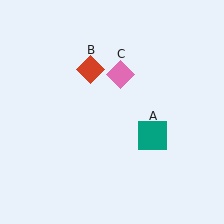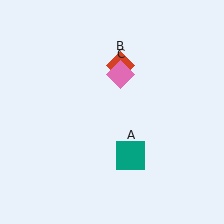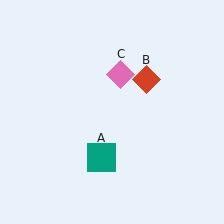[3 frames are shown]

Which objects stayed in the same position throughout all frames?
Pink diamond (object C) remained stationary.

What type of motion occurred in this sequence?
The teal square (object A), red diamond (object B) rotated clockwise around the center of the scene.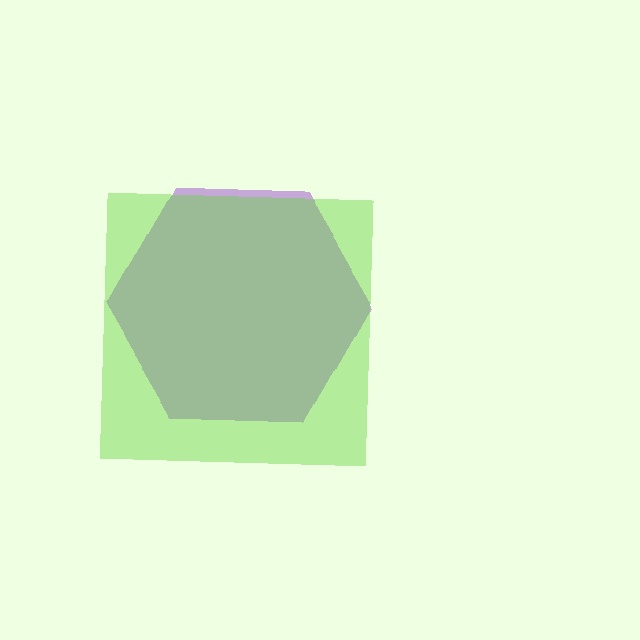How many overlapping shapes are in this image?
There are 2 overlapping shapes in the image.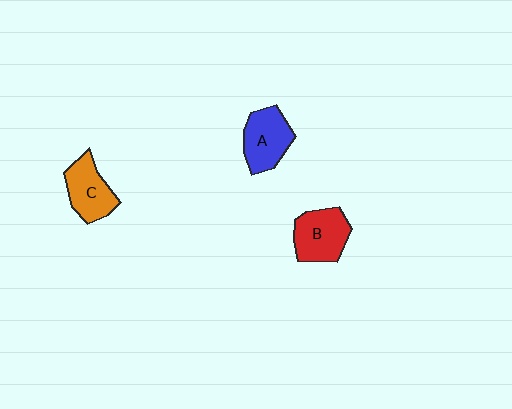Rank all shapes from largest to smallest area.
From largest to smallest: B (red), A (blue), C (orange).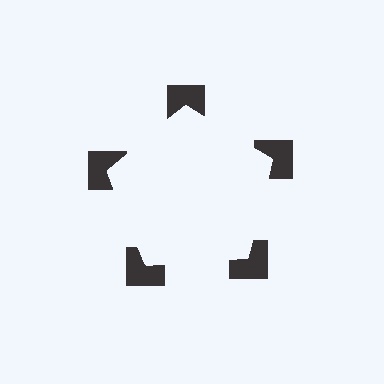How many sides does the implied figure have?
5 sides.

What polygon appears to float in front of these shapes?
An illusory pentagon — its edges are inferred from the aligned wedge cuts in the notched squares, not physically drawn.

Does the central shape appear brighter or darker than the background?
It typically appears slightly brighter than the background, even though no actual brightness change is drawn.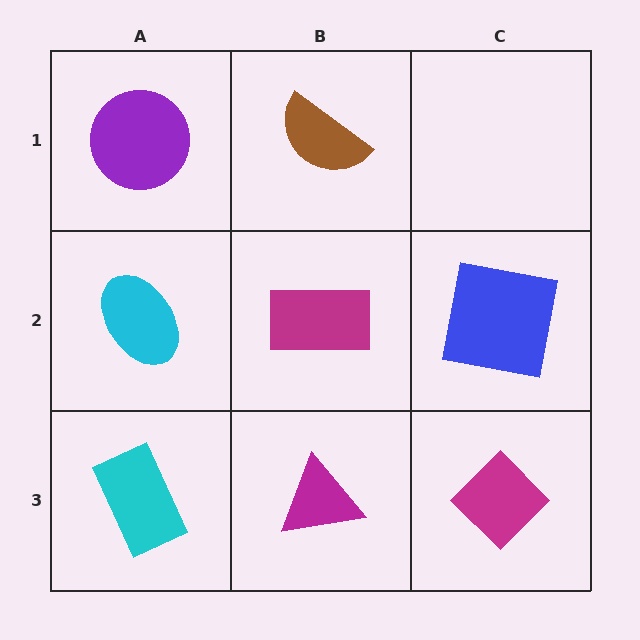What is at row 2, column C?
A blue square.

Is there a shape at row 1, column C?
No, that cell is empty.